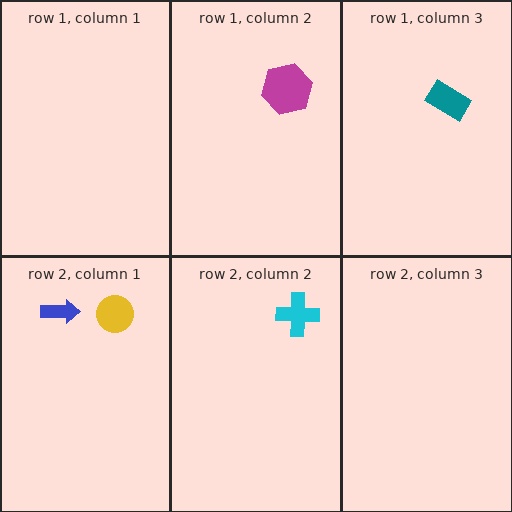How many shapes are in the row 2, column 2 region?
1.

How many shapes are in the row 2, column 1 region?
2.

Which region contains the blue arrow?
The row 2, column 1 region.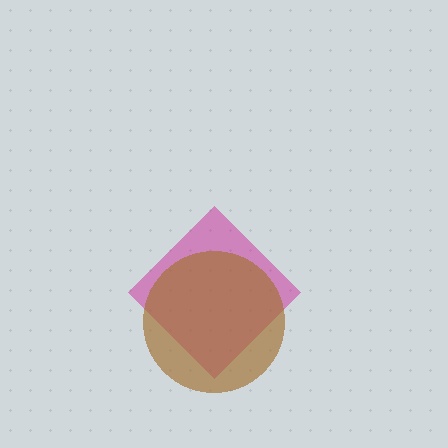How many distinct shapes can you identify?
There are 2 distinct shapes: a magenta diamond, a brown circle.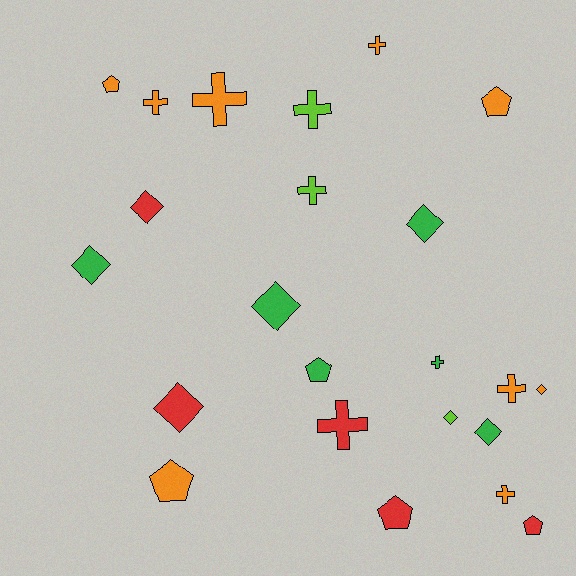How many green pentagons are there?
There is 1 green pentagon.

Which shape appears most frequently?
Cross, with 9 objects.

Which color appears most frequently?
Orange, with 9 objects.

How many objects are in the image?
There are 23 objects.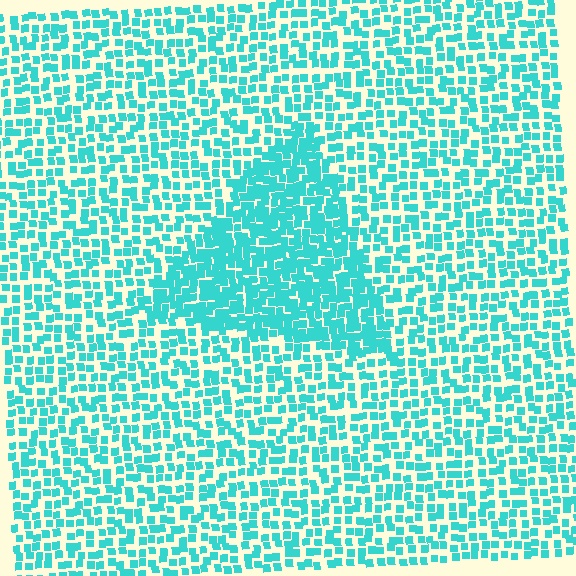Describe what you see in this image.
The image contains small cyan elements arranged at two different densities. A triangle-shaped region is visible where the elements are more densely packed than the surrounding area.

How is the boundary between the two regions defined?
The boundary is defined by a change in element density (approximately 1.8x ratio). All elements are the same color, size, and shape.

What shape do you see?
I see a triangle.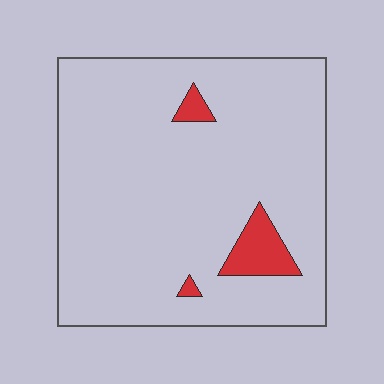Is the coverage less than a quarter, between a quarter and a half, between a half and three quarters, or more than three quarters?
Less than a quarter.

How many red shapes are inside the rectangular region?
3.